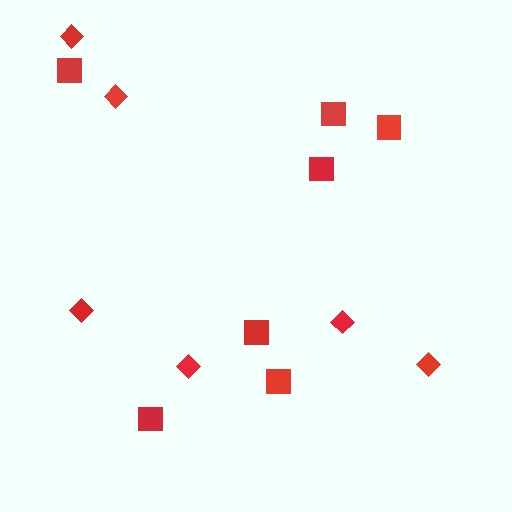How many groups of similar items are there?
There are 2 groups: one group of diamonds (6) and one group of squares (7).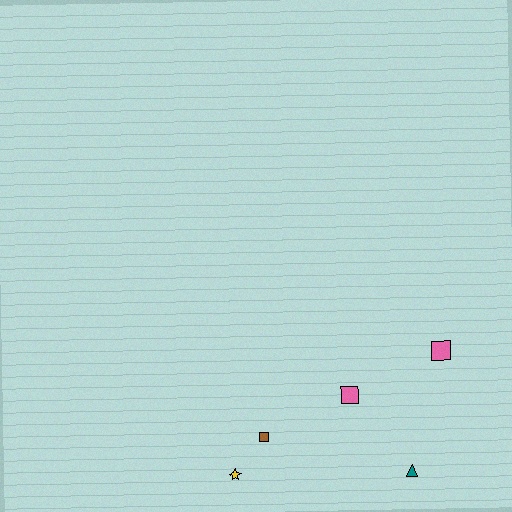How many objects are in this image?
There are 5 objects.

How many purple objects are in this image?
There are no purple objects.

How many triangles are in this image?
There is 1 triangle.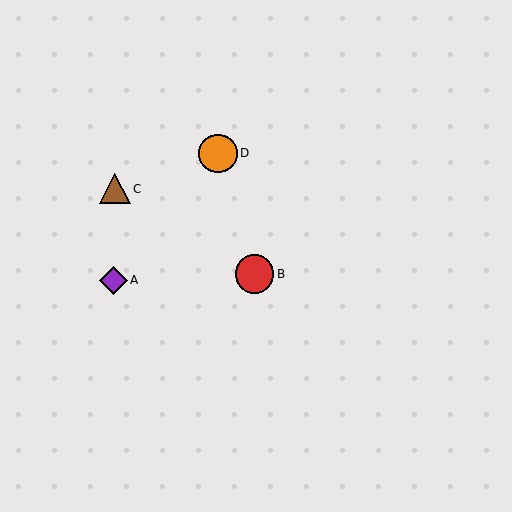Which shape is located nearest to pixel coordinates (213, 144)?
The orange circle (labeled D) at (218, 153) is nearest to that location.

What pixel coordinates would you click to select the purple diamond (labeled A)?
Click at (114, 280) to select the purple diamond A.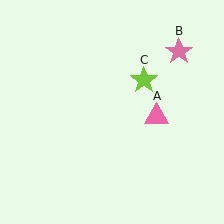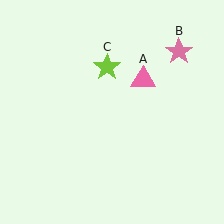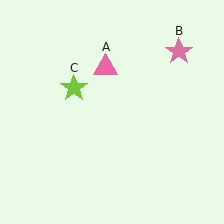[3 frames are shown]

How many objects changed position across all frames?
2 objects changed position: pink triangle (object A), lime star (object C).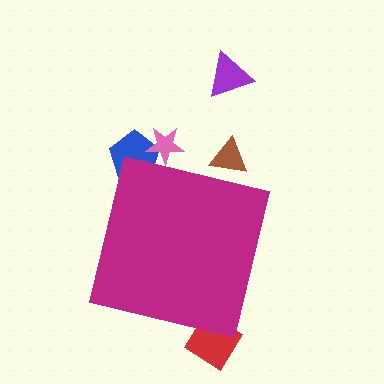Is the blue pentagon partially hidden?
Yes, the blue pentagon is partially hidden behind the magenta square.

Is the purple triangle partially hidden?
No, the purple triangle is fully visible.